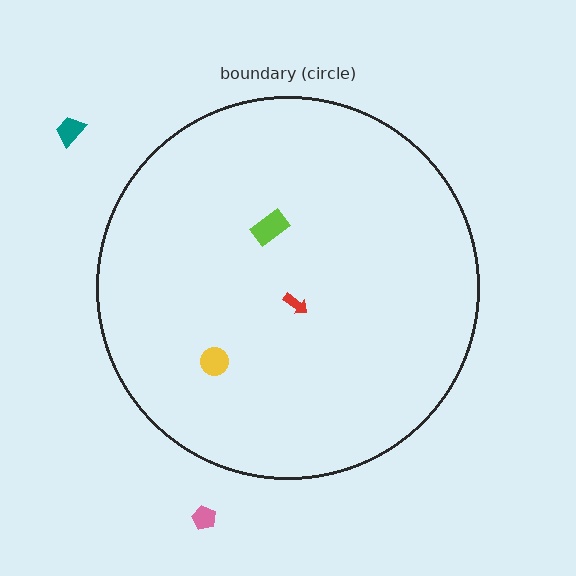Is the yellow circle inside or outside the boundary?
Inside.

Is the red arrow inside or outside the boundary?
Inside.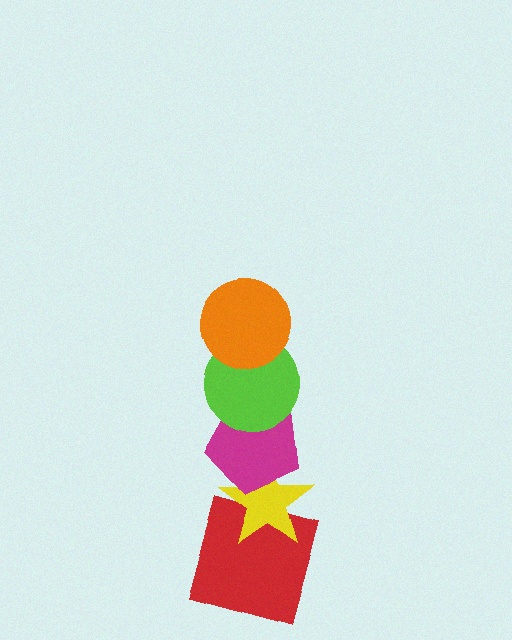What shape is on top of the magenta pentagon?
The lime circle is on top of the magenta pentagon.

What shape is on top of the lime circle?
The orange circle is on top of the lime circle.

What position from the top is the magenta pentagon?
The magenta pentagon is 3rd from the top.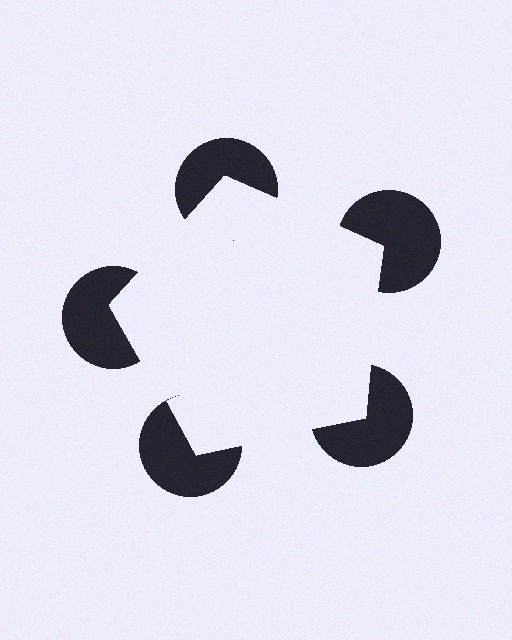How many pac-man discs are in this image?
There are 5 — one at each vertex of the illusory pentagon.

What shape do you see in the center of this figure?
An illusory pentagon — its edges are inferred from the aligned wedge cuts in the pac-man discs, not physically drawn.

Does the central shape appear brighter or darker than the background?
It typically appears slightly brighter than the background, even though no actual brightness change is drawn.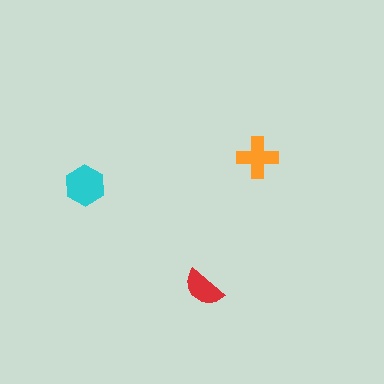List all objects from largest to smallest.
The cyan hexagon, the orange cross, the red semicircle.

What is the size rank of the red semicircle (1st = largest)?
3rd.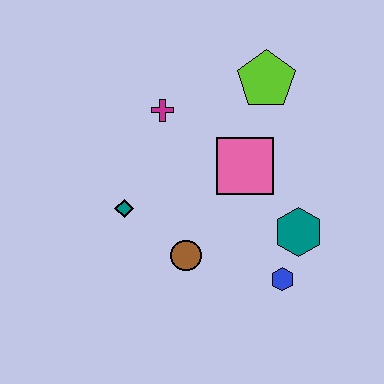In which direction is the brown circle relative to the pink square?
The brown circle is below the pink square.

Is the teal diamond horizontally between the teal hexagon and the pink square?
No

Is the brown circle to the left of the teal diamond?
No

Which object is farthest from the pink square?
The teal diamond is farthest from the pink square.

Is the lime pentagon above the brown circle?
Yes